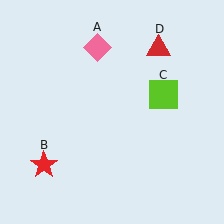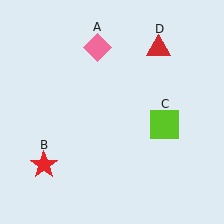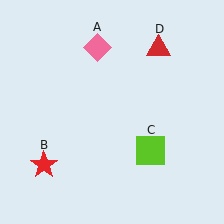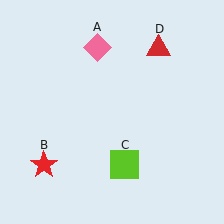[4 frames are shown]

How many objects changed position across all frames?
1 object changed position: lime square (object C).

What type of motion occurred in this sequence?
The lime square (object C) rotated clockwise around the center of the scene.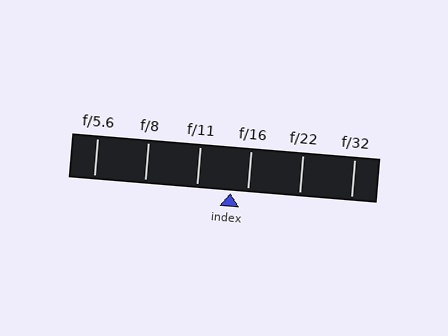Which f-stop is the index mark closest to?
The index mark is closest to f/16.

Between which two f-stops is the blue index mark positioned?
The index mark is between f/11 and f/16.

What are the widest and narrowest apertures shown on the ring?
The widest aperture shown is f/5.6 and the narrowest is f/32.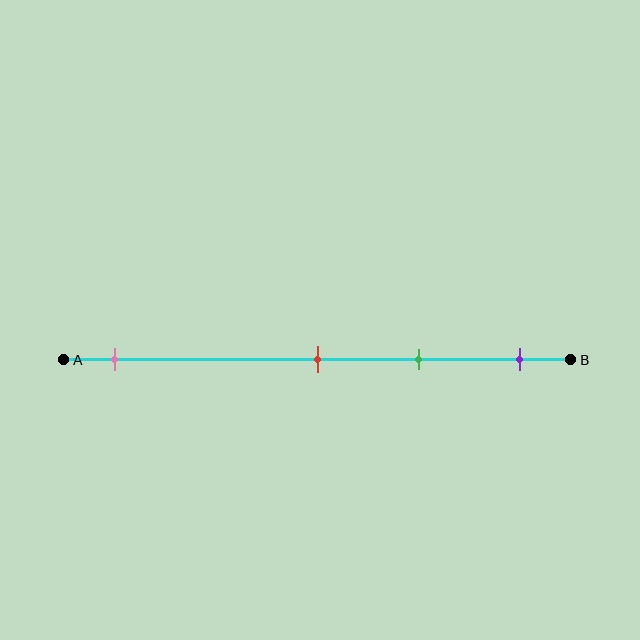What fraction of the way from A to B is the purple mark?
The purple mark is approximately 90% (0.9) of the way from A to B.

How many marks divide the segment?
There are 4 marks dividing the segment.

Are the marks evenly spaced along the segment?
No, the marks are not evenly spaced.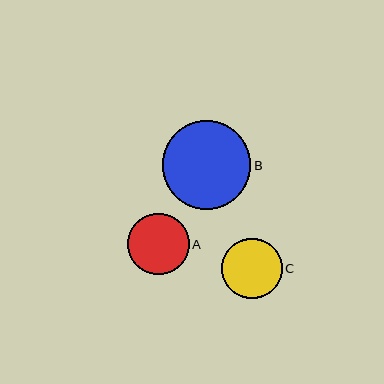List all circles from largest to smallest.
From largest to smallest: B, A, C.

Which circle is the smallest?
Circle C is the smallest with a size of approximately 61 pixels.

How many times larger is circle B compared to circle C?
Circle B is approximately 1.4 times the size of circle C.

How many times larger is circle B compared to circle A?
Circle B is approximately 1.4 times the size of circle A.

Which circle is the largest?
Circle B is the largest with a size of approximately 88 pixels.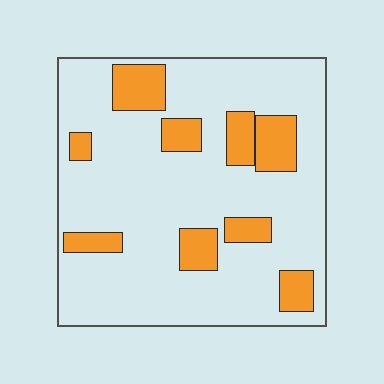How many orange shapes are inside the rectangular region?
9.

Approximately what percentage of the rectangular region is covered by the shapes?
Approximately 20%.